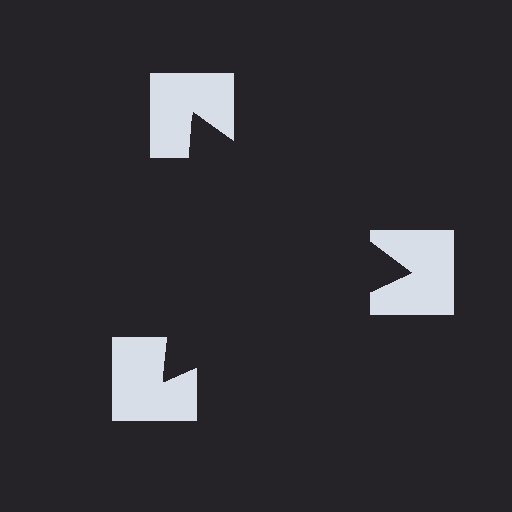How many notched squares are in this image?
There are 3 — one at each vertex of the illusory triangle.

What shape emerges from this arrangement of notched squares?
An illusory triangle — its edges are inferred from the aligned wedge cuts in the notched squares, not physically drawn.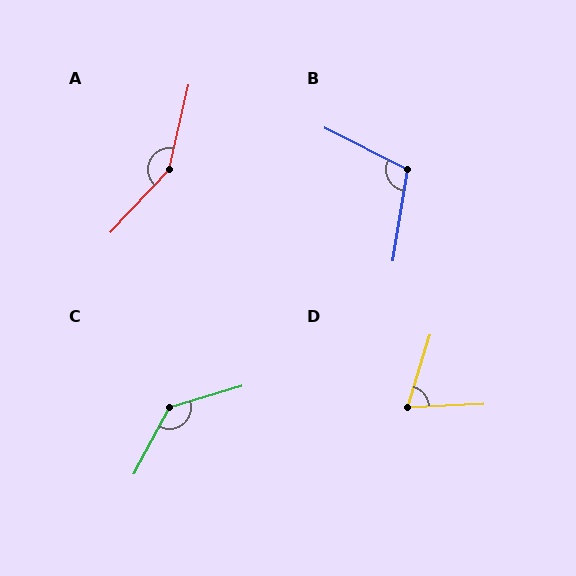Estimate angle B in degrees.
Approximately 108 degrees.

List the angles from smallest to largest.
D (70°), B (108°), C (135°), A (150°).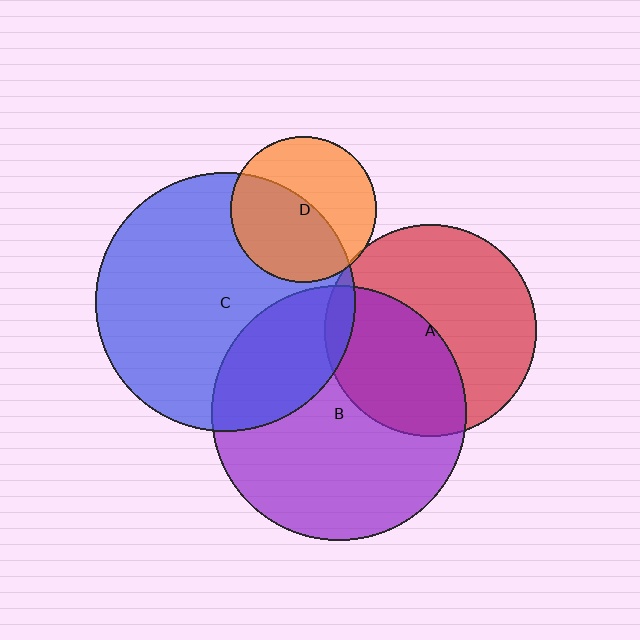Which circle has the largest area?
Circle C (blue).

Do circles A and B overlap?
Yes.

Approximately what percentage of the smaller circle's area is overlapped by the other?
Approximately 45%.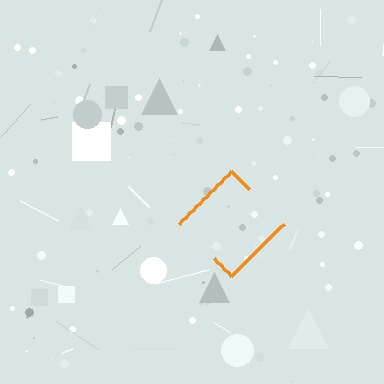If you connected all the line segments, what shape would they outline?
They would outline a diamond.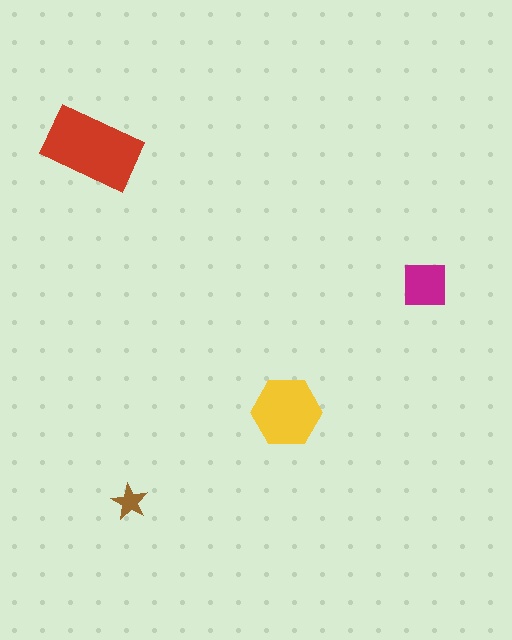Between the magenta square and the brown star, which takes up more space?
The magenta square.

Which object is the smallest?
The brown star.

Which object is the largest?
The red rectangle.